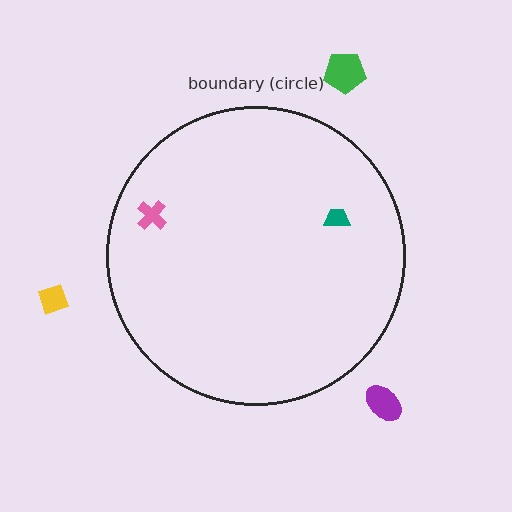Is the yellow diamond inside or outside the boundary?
Outside.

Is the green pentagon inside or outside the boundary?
Outside.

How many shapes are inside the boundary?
2 inside, 3 outside.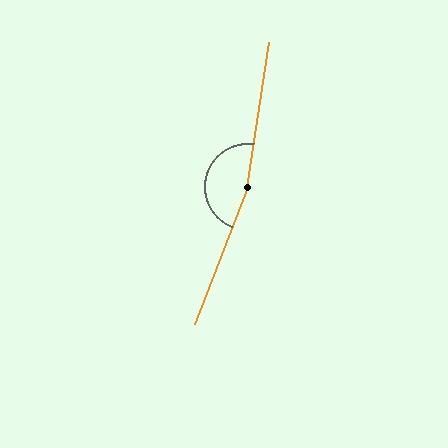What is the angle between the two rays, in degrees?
Approximately 167 degrees.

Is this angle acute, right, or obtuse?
It is obtuse.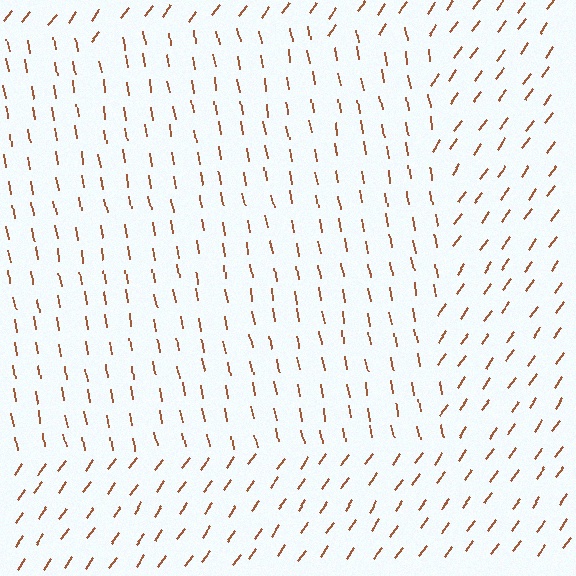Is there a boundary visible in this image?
Yes, there is a texture boundary formed by a change in line orientation.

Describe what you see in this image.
The image is filled with small brown line segments. A rectangle region in the image has lines oriented differently from the surrounding lines, creating a visible texture boundary.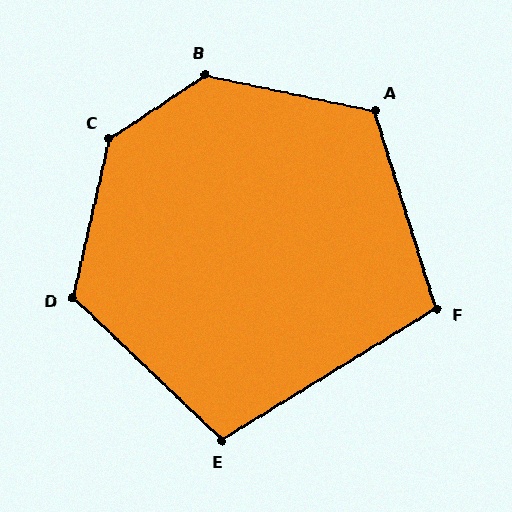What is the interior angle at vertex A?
Approximately 119 degrees (obtuse).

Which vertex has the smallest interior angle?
F, at approximately 104 degrees.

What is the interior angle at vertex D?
Approximately 121 degrees (obtuse).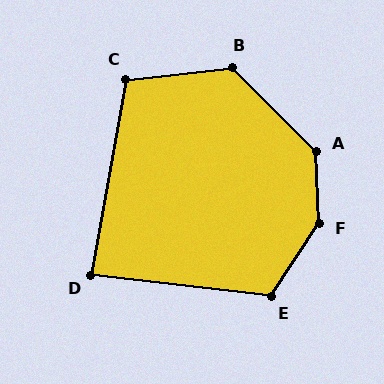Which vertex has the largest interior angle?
F, at approximately 144 degrees.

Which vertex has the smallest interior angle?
D, at approximately 87 degrees.